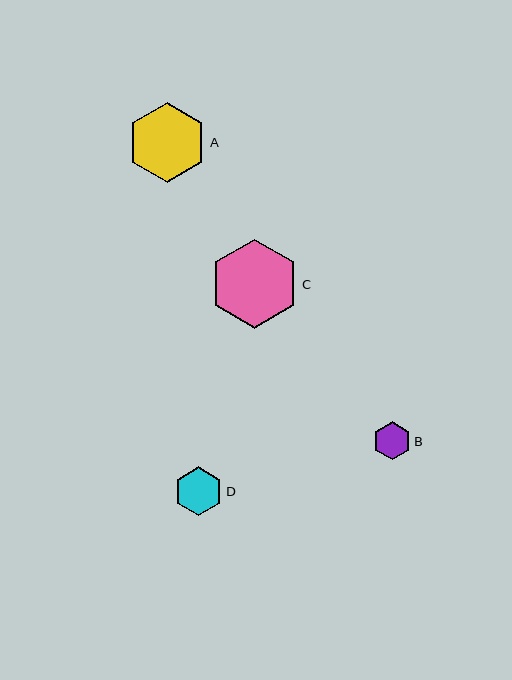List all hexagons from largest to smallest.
From largest to smallest: C, A, D, B.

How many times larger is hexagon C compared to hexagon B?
Hexagon C is approximately 2.3 times the size of hexagon B.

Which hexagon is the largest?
Hexagon C is the largest with a size of approximately 89 pixels.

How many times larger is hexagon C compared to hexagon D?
Hexagon C is approximately 1.8 times the size of hexagon D.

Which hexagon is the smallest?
Hexagon B is the smallest with a size of approximately 38 pixels.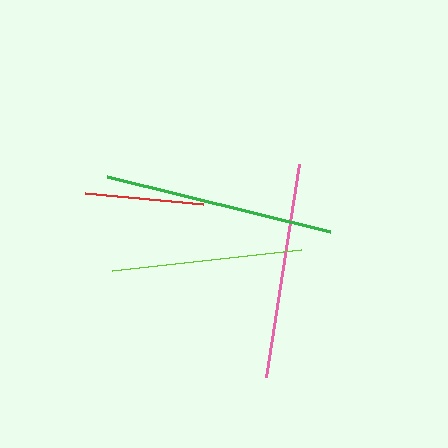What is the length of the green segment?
The green segment is approximately 230 pixels long.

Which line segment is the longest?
The green line is the longest at approximately 230 pixels.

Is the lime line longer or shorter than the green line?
The green line is longer than the lime line.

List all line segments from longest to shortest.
From longest to shortest: green, pink, lime, red.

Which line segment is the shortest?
The red line is the shortest at approximately 118 pixels.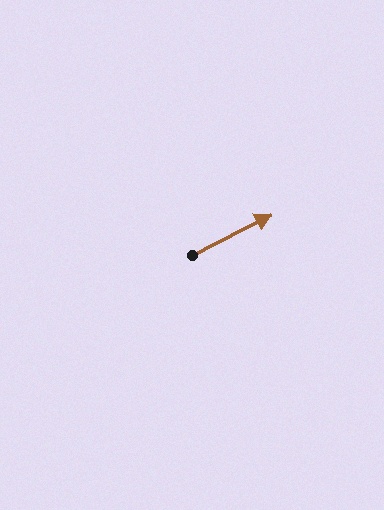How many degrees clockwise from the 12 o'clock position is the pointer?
Approximately 63 degrees.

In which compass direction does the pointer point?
Northeast.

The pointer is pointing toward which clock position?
Roughly 2 o'clock.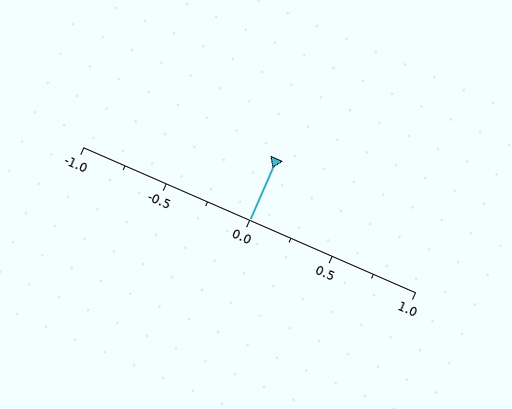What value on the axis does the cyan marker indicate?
The marker indicates approximately 0.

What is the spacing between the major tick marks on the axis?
The major ticks are spaced 0.5 apart.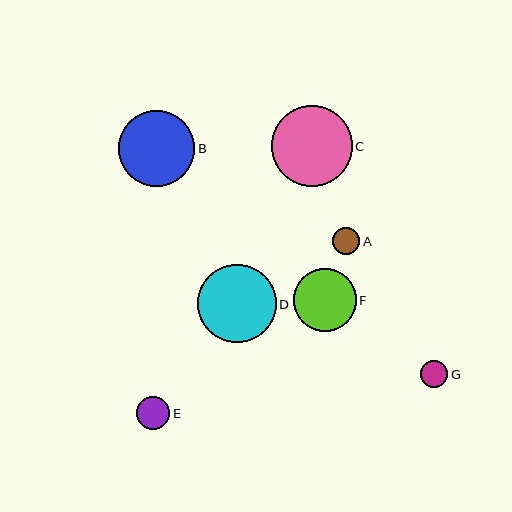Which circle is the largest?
Circle C is the largest with a size of approximately 81 pixels.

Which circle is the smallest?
Circle G is the smallest with a size of approximately 27 pixels.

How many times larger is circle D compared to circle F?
Circle D is approximately 1.2 times the size of circle F.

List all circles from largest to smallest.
From largest to smallest: C, D, B, F, E, A, G.